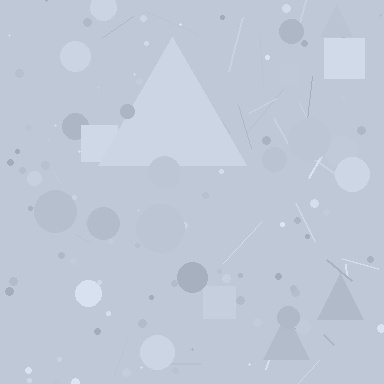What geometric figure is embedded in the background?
A triangle is embedded in the background.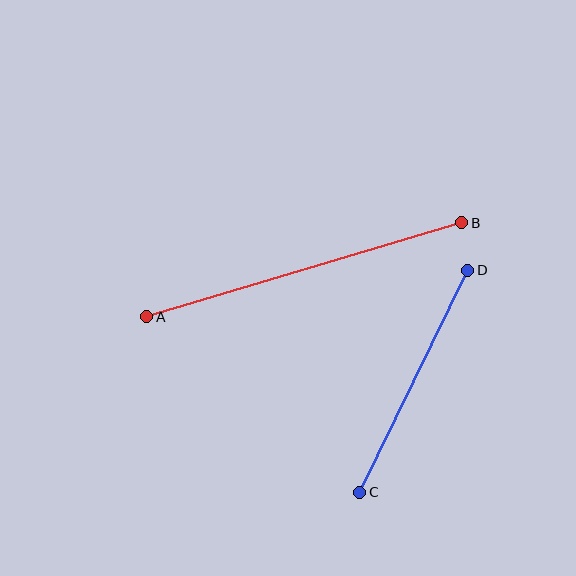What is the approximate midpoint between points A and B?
The midpoint is at approximately (304, 270) pixels.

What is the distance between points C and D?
The distance is approximately 247 pixels.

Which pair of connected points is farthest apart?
Points A and B are farthest apart.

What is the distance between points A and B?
The distance is approximately 329 pixels.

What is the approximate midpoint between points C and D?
The midpoint is at approximately (414, 381) pixels.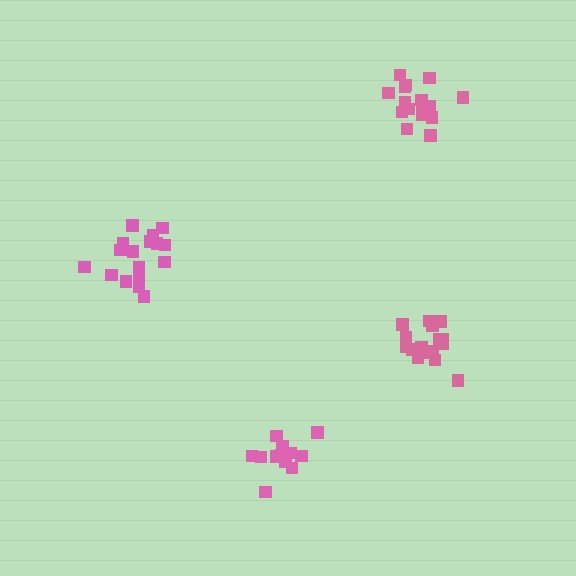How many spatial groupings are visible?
There are 4 spatial groupings.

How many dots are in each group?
Group 1: 17 dots, Group 2: 16 dots, Group 3: 12 dots, Group 4: 16 dots (61 total).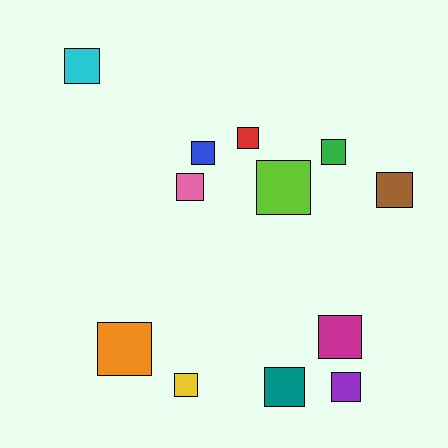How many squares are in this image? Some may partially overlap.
There are 12 squares.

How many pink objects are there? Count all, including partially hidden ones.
There is 1 pink object.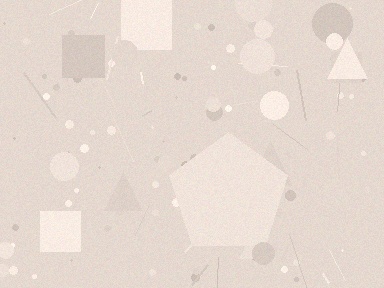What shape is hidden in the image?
A pentagon is hidden in the image.